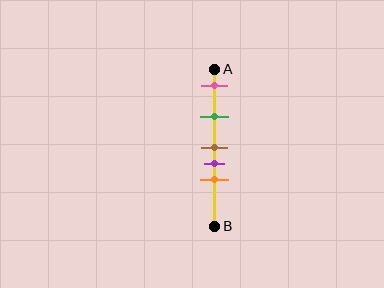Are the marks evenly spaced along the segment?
No, the marks are not evenly spaced.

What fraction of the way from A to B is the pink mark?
The pink mark is approximately 10% (0.1) of the way from A to B.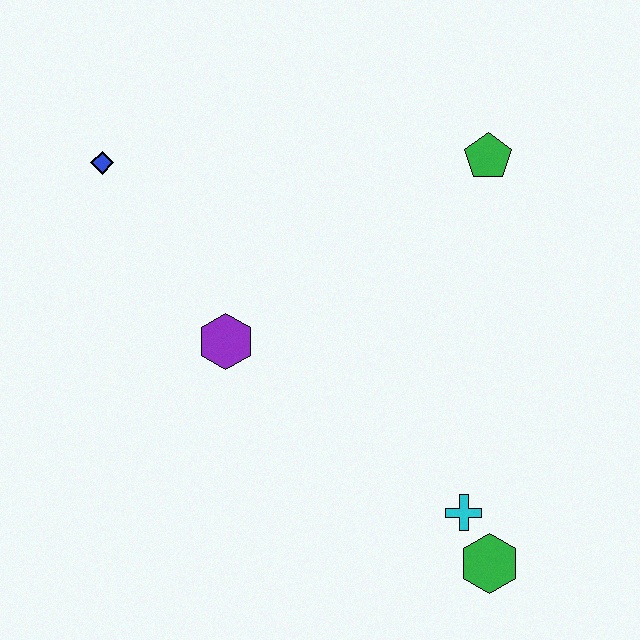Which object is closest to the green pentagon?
The purple hexagon is closest to the green pentagon.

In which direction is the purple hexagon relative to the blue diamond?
The purple hexagon is below the blue diamond.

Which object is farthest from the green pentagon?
The green hexagon is farthest from the green pentagon.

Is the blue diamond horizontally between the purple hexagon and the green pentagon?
No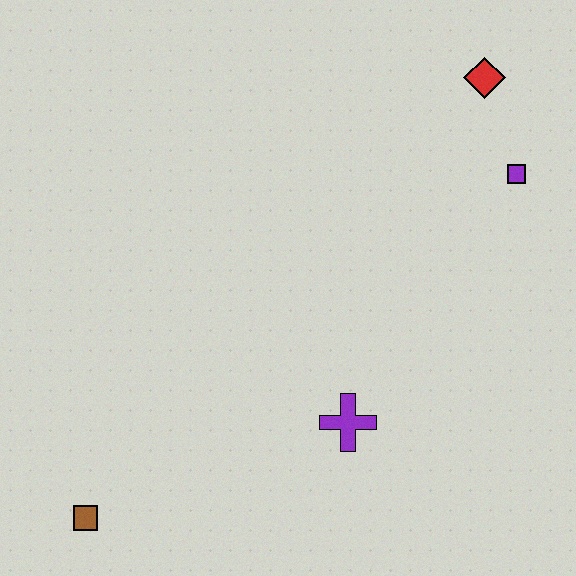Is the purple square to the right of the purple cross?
Yes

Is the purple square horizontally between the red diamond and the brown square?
No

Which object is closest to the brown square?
The purple cross is closest to the brown square.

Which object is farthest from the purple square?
The brown square is farthest from the purple square.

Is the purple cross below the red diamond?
Yes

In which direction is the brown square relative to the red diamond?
The brown square is below the red diamond.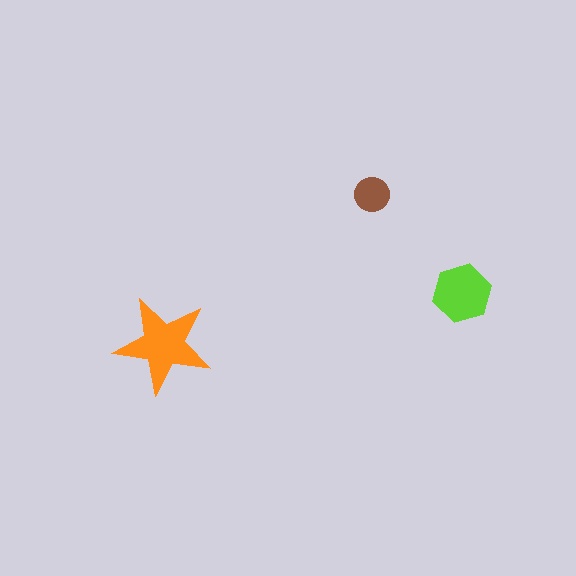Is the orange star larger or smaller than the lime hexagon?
Larger.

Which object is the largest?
The orange star.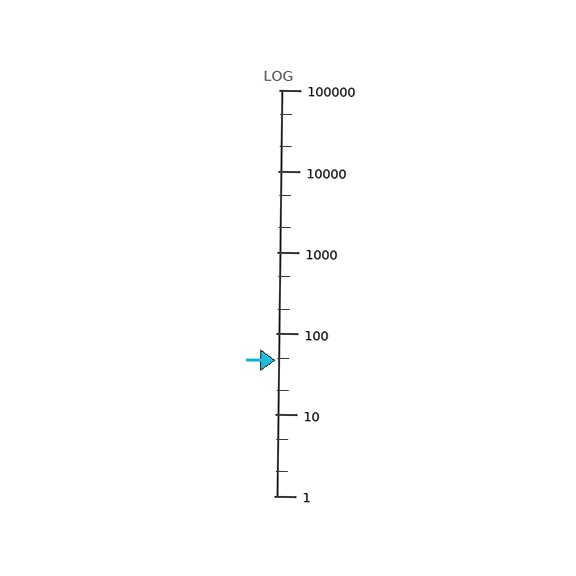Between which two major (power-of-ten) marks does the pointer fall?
The pointer is between 10 and 100.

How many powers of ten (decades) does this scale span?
The scale spans 5 decades, from 1 to 100000.